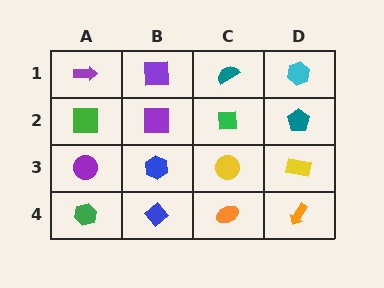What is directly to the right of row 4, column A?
A blue diamond.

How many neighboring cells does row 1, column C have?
3.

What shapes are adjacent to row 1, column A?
A green square (row 2, column A), a purple square (row 1, column B).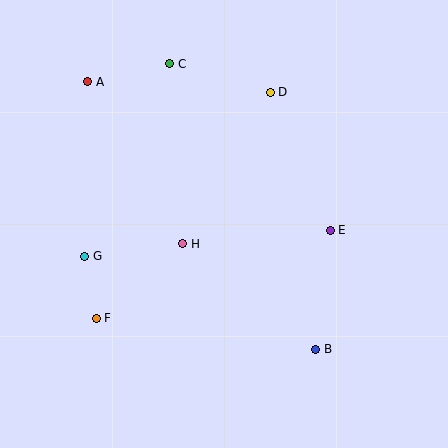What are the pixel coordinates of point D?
Point D is at (270, 92).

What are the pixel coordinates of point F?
Point F is at (96, 318).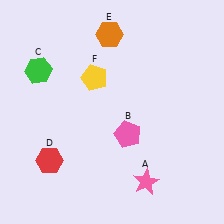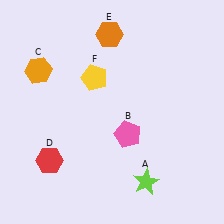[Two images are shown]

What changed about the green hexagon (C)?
In Image 1, C is green. In Image 2, it changed to orange.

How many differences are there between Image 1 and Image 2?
There are 2 differences between the two images.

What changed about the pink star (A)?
In Image 1, A is pink. In Image 2, it changed to lime.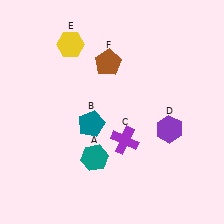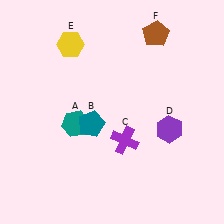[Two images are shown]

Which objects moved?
The objects that moved are: the teal hexagon (A), the brown pentagon (F).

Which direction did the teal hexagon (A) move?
The teal hexagon (A) moved up.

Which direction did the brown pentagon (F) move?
The brown pentagon (F) moved right.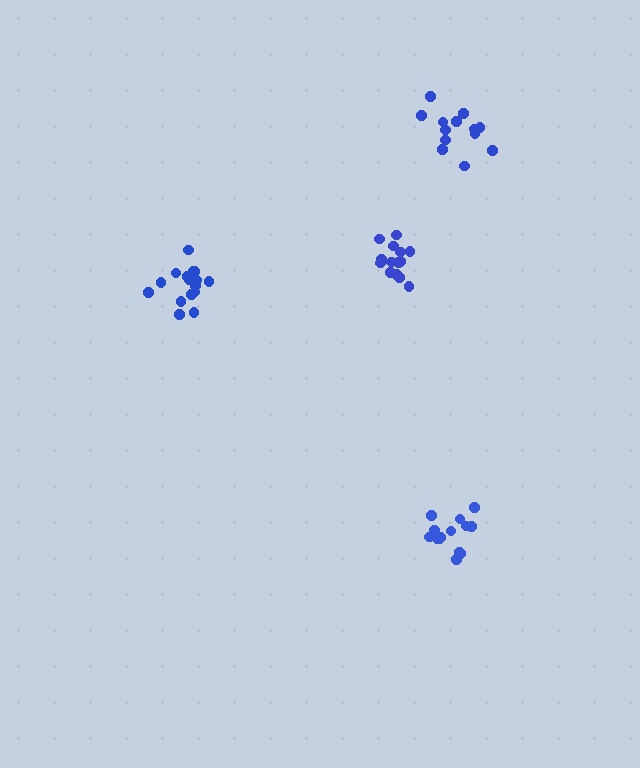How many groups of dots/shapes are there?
There are 4 groups.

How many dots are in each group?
Group 1: 16 dots, Group 2: 15 dots, Group 3: 15 dots, Group 4: 13 dots (59 total).